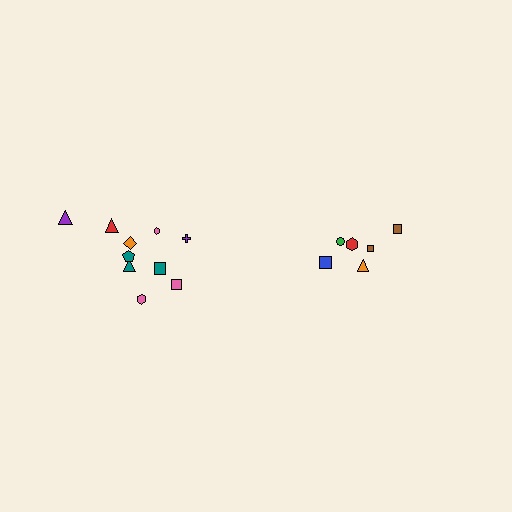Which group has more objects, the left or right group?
The left group.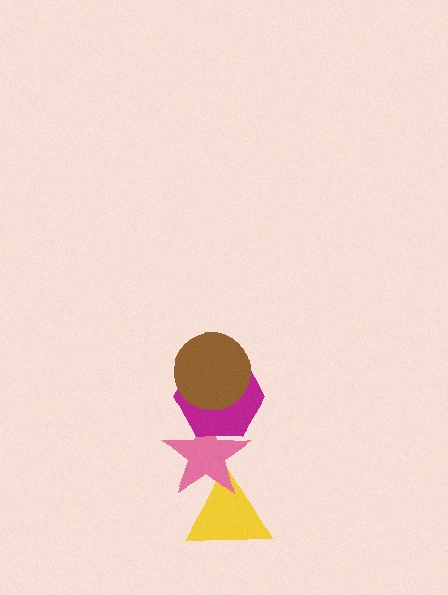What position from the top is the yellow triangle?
The yellow triangle is 4th from the top.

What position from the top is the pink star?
The pink star is 3rd from the top.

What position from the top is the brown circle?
The brown circle is 1st from the top.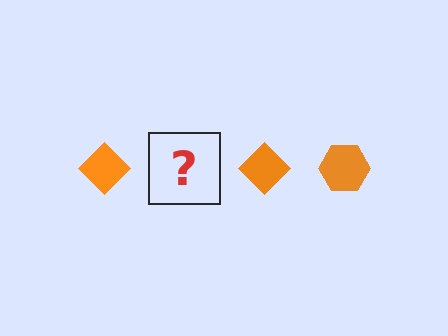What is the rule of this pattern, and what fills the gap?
The rule is that the pattern cycles through diamond, hexagon shapes in orange. The gap should be filled with an orange hexagon.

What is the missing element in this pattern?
The missing element is an orange hexagon.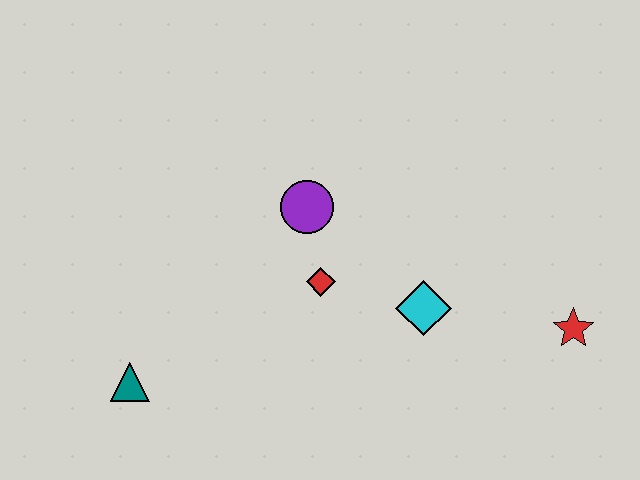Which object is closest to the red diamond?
The purple circle is closest to the red diamond.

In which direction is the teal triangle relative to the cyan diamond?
The teal triangle is to the left of the cyan diamond.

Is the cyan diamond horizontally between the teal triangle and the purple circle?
No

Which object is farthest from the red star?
The teal triangle is farthest from the red star.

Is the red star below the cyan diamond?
Yes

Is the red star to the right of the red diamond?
Yes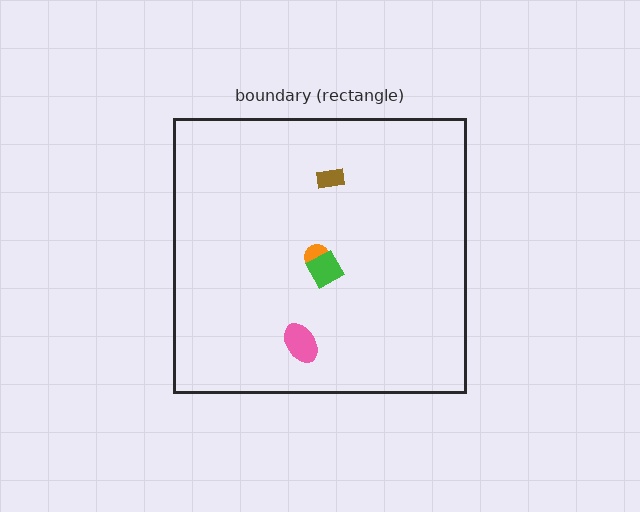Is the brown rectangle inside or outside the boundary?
Inside.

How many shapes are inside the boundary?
4 inside, 0 outside.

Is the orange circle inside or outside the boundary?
Inside.